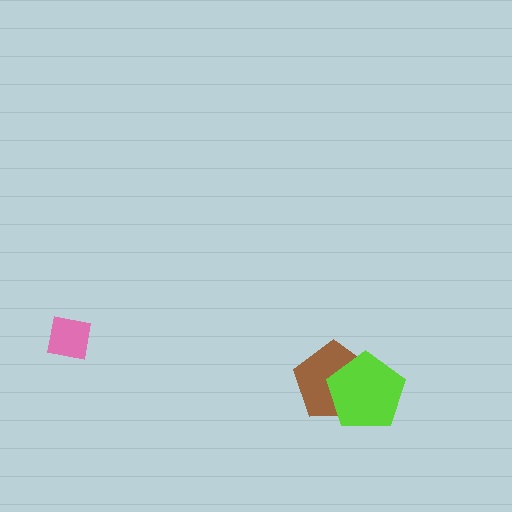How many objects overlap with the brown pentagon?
1 object overlaps with the brown pentagon.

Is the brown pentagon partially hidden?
Yes, it is partially covered by another shape.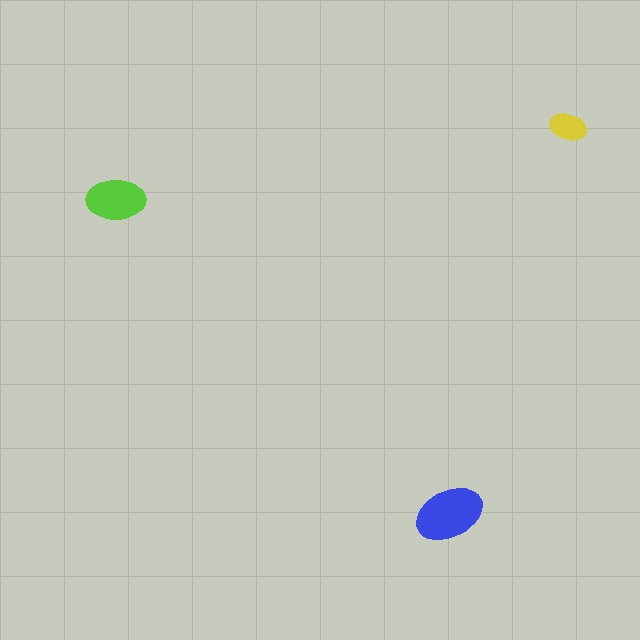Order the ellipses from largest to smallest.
the blue one, the lime one, the yellow one.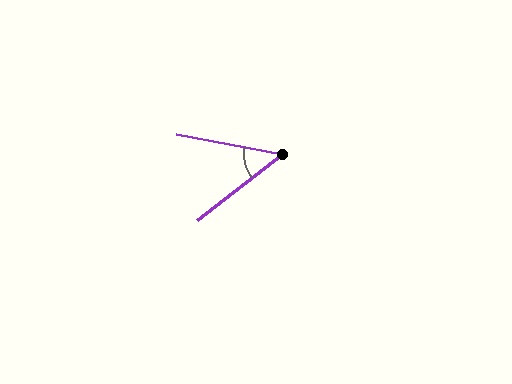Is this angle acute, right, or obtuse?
It is acute.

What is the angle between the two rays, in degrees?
Approximately 48 degrees.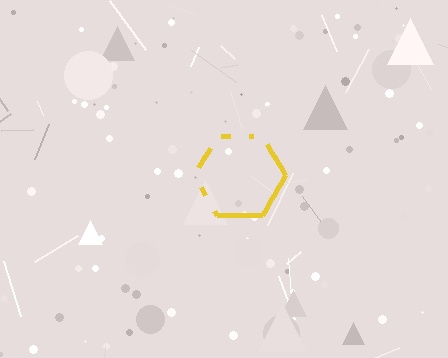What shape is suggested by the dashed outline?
The dashed outline suggests a hexagon.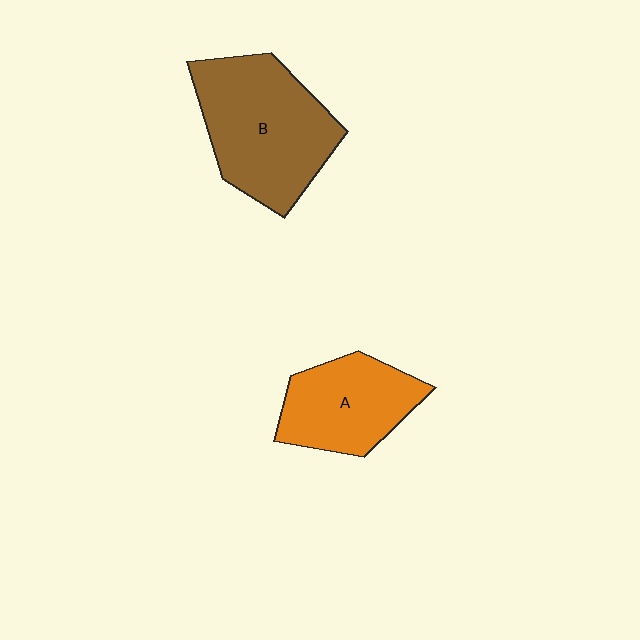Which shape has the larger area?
Shape B (brown).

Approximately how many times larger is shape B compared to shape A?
Approximately 1.5 times.